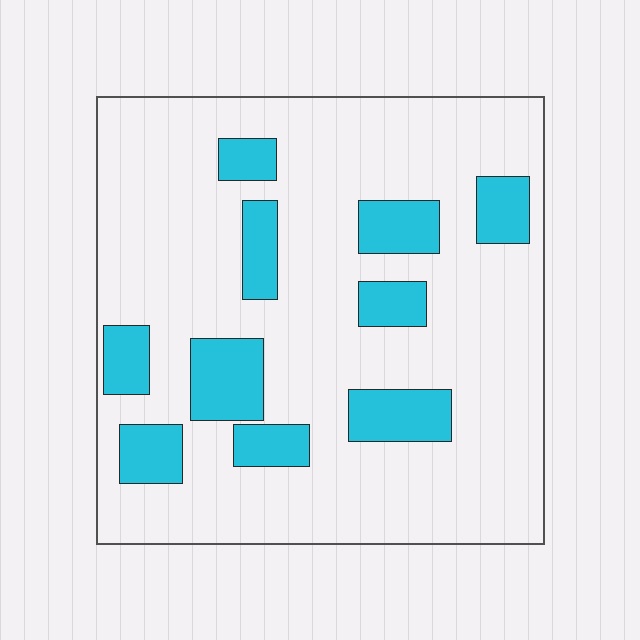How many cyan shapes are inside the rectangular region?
10.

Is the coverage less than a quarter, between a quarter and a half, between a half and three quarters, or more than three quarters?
Less than a quarter.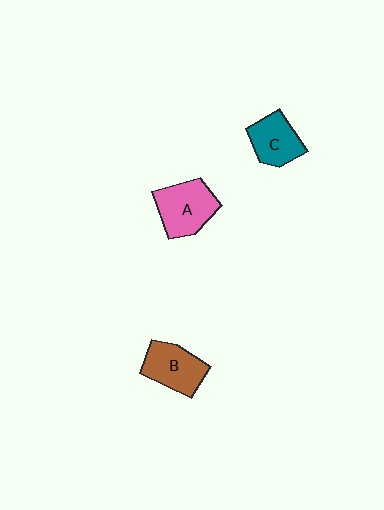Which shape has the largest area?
Shape A (pink).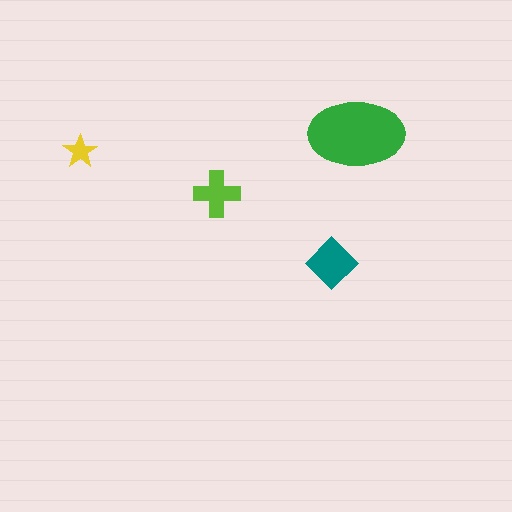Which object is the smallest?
The yellow star.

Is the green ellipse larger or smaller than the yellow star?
Larger.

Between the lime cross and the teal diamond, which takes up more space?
The teal diamond.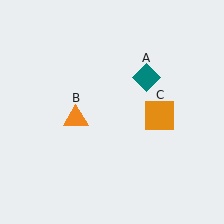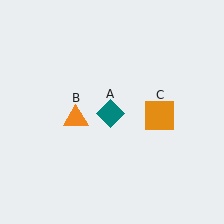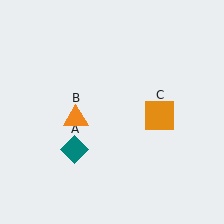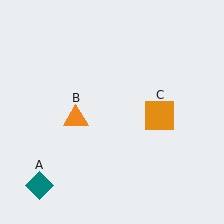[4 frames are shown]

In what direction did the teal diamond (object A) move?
The teal diamond (object A) moved down and to the left.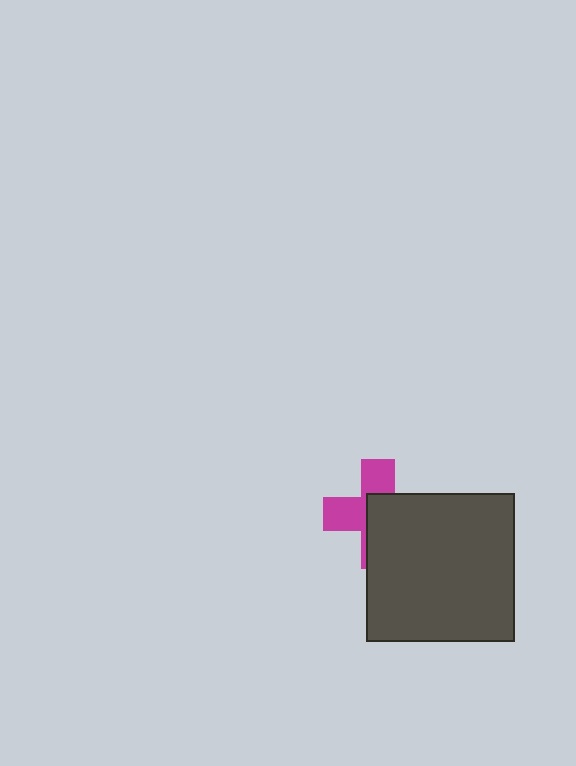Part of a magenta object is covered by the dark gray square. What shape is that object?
It is a cross.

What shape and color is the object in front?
The object in front is a dark gray square.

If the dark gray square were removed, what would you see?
You would see the complete magenta cross.